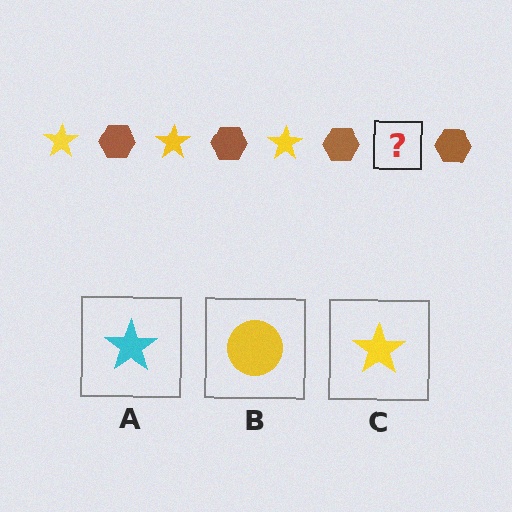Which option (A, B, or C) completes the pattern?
C.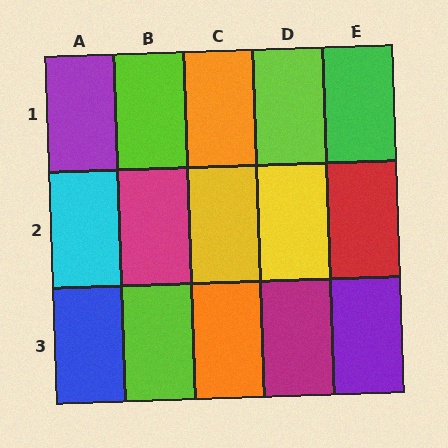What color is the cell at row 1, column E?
Green.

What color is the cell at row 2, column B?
Magenta.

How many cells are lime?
3 cells are lime.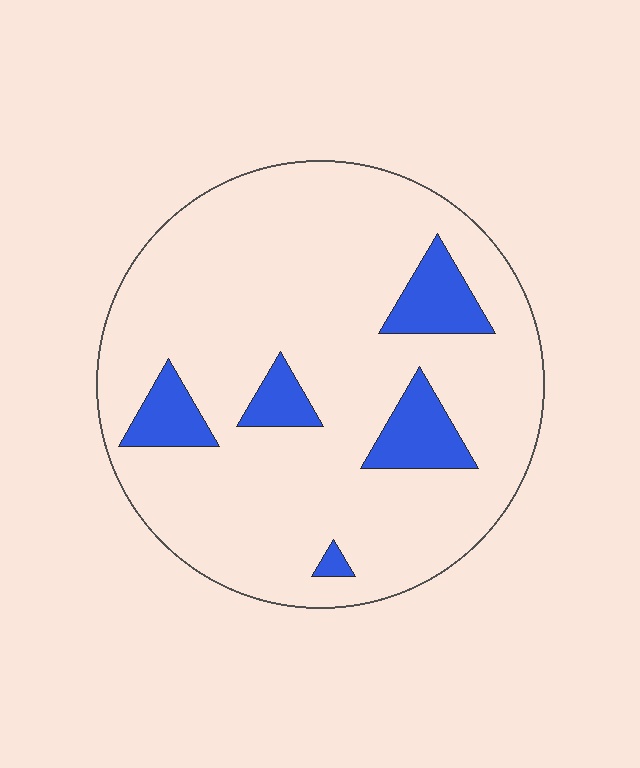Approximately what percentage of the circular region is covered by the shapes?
Approximately 15%.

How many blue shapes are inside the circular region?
5.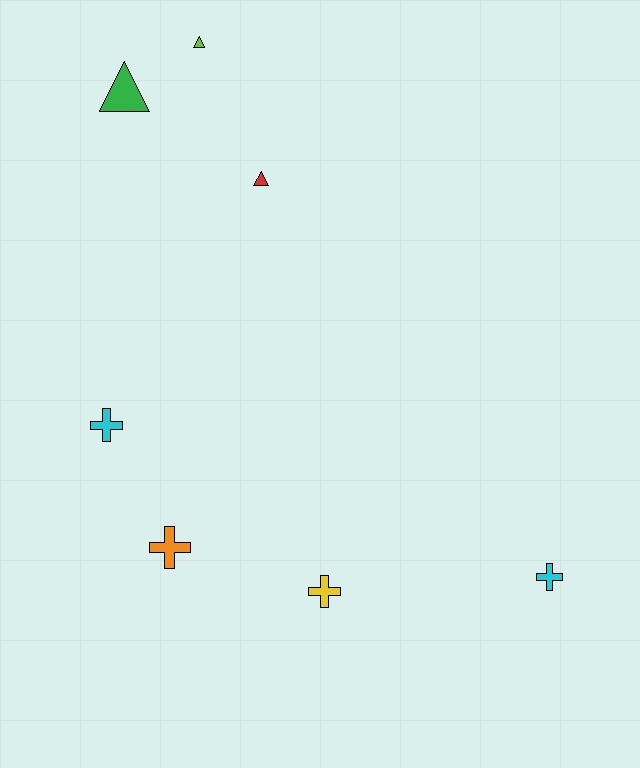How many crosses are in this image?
There are 4 crosses.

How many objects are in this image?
There are 7 objects.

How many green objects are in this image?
There is 1 green object.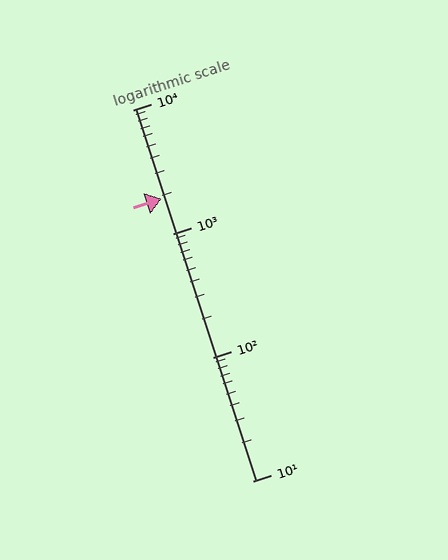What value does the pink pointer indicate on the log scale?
The pointer indicates approximately 1900.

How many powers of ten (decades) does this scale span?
The scale spans 3 decades, from 10 to 10000.